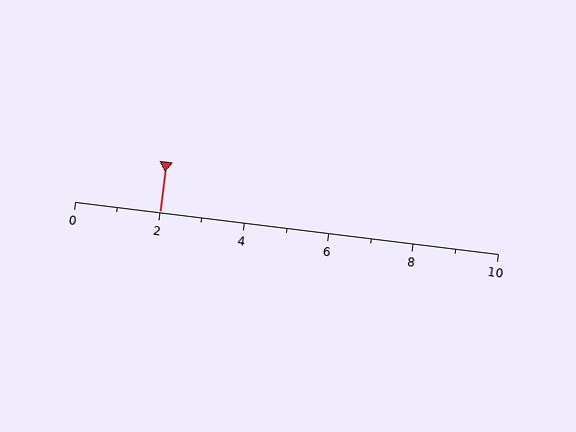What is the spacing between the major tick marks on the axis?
The major ticks are spaced 2 apart.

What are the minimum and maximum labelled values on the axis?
The axis runs from 0 to 10.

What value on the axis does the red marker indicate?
The marker indicates approximately 2.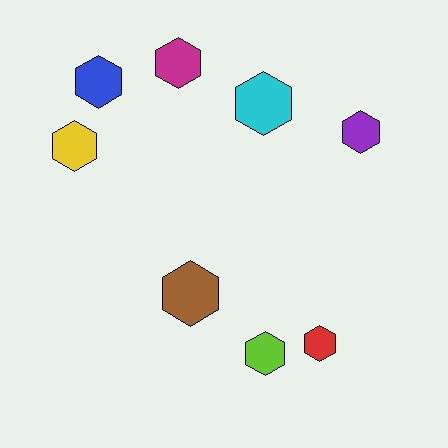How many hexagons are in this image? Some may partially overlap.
There are 8 hexagons.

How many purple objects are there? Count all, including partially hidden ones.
There is 1 purple object.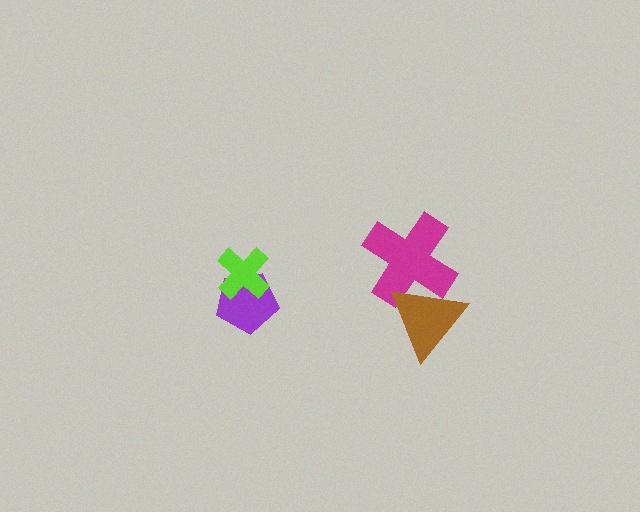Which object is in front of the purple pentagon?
The lime cross is in front of the purple pentagon.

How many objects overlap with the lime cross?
1 object overlaps with the lime cross.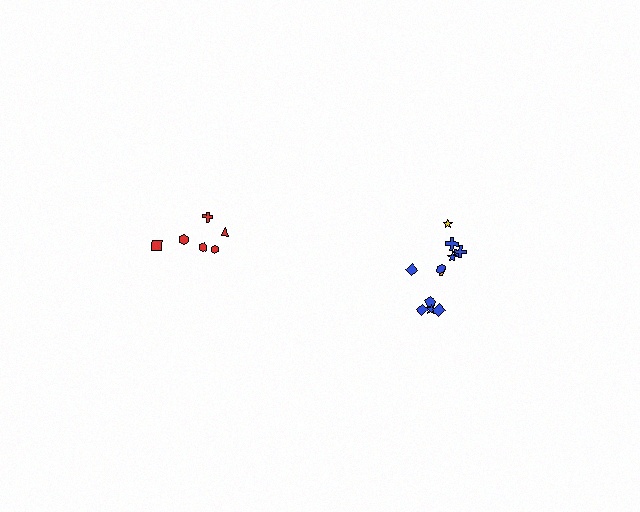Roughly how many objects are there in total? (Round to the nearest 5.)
Roughly 20 objects in total.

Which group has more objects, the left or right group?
The right group.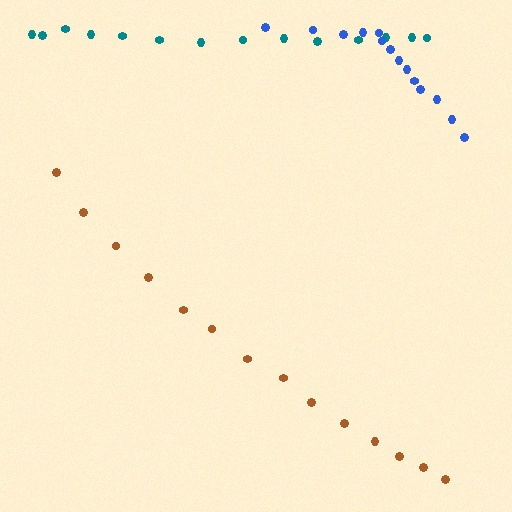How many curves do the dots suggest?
There are 3 distinct paths.